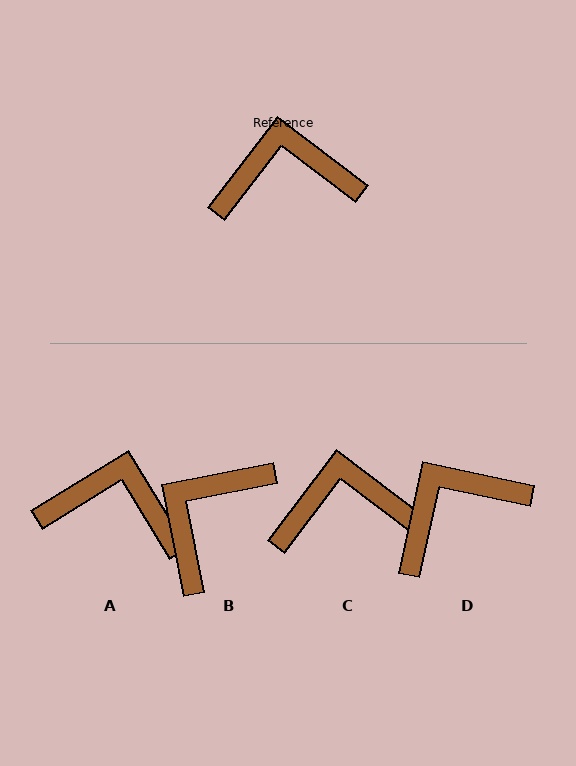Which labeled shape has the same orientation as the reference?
C.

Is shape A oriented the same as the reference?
No, it is off by about 21 degrees.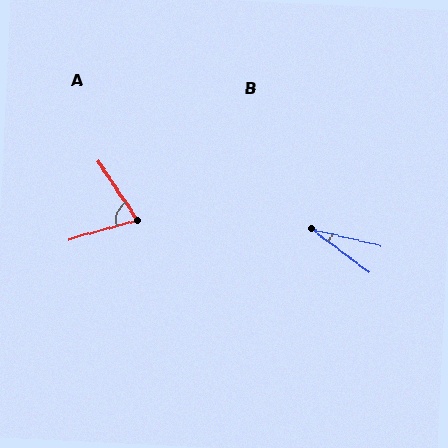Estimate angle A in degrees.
Approximately 71 degrees.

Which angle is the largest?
A, at approximately 71 degrees.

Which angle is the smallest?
B, at approximately 23 degrees.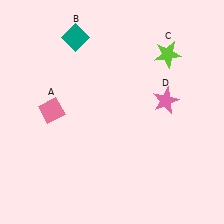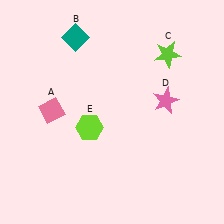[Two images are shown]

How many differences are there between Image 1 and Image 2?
There is 1 difference between the two images.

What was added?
A lime hexagon (E) was added in Image 2.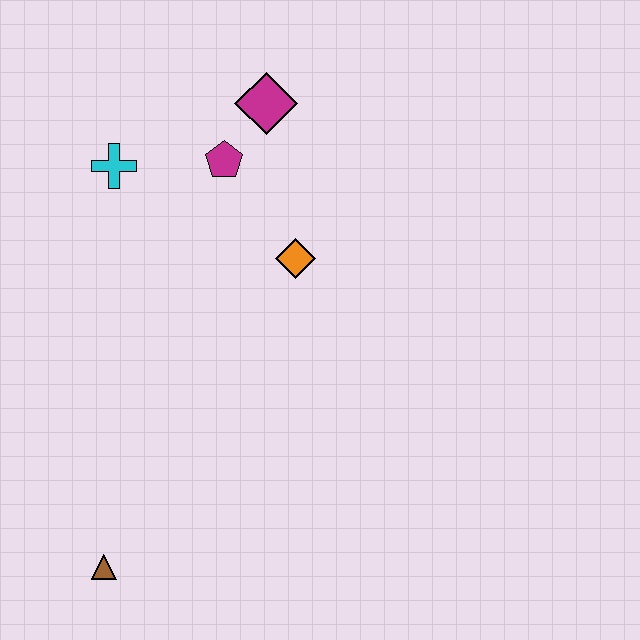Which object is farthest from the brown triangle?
The magenta diamond is farthest from the brown triangle.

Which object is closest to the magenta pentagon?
The magenta diamond is closest to the magenta pentagon.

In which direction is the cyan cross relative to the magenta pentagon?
The cyan cross is to the left of the magenta pentagon.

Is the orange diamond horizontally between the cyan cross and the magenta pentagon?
No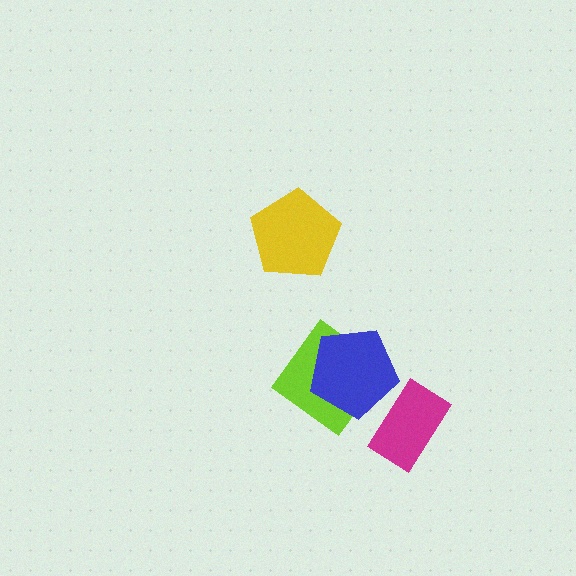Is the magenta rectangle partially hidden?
Yes, it is partially covered by another shape.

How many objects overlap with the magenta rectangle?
1 object overlaps with the magenta rectangle.